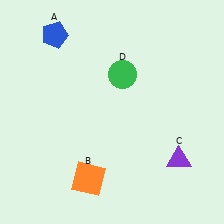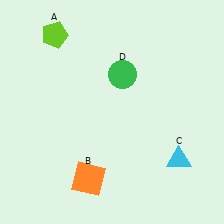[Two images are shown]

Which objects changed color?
A changed from blue to lime. C changed from purple to cyan.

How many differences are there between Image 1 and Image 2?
There are 2 differences between the two images.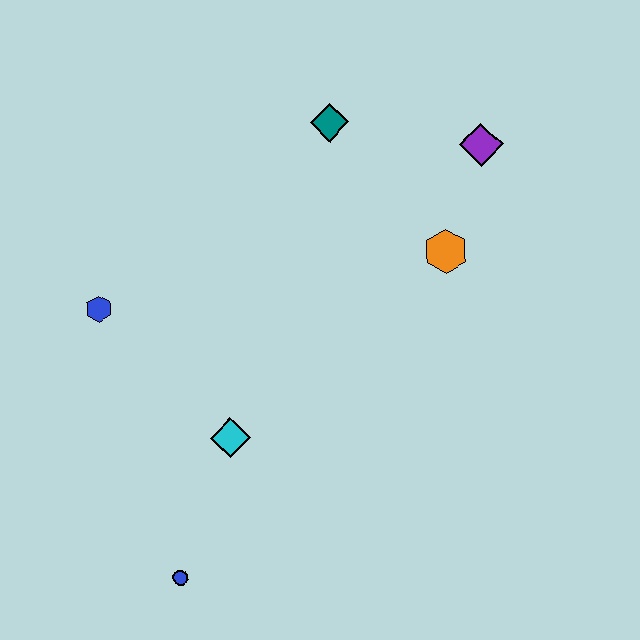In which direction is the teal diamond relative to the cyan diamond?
The teal diamond is above the cyan diamond.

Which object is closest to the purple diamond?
The orange hexagon is closest to the purple diamond.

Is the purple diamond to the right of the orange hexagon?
Yes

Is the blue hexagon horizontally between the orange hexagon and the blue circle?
No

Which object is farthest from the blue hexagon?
The purple diamond is farthest from the blue hexagon.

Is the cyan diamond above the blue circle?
Yes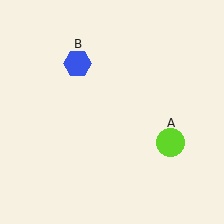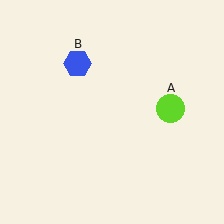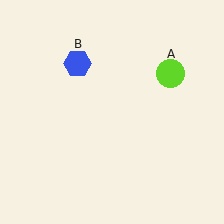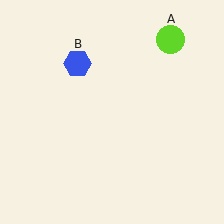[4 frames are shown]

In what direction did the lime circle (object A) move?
The lime circle (object A) moved up.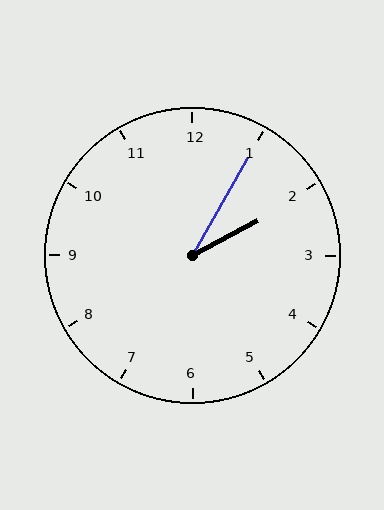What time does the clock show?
2:05.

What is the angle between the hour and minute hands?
Approximately 32 degrees.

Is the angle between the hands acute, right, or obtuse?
It is acute.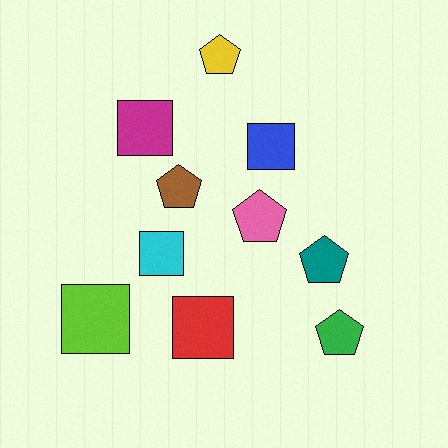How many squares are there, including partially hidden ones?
There are 5 squares.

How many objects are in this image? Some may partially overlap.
There are 10 objects.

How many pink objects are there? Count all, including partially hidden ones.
There is 1 pink object.